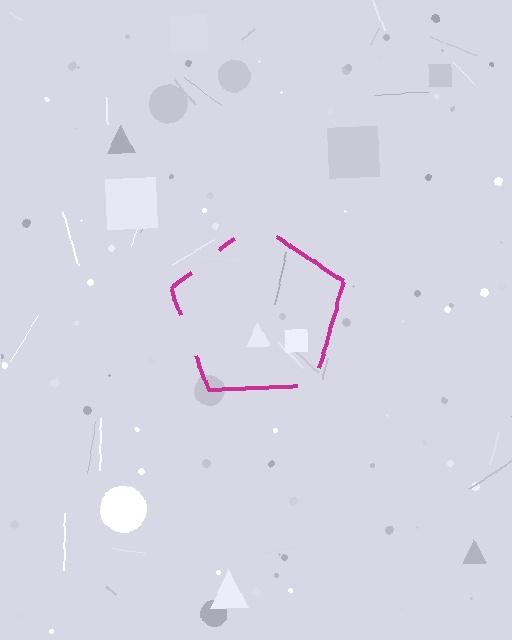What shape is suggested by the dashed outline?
The dashed outline suggests a pentagon.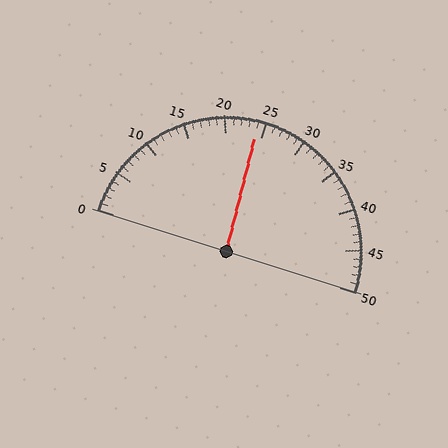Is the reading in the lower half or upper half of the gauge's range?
The reading is in the lower half of the range (0 to 50).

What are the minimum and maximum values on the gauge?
The gauge ranges from 0 to 50.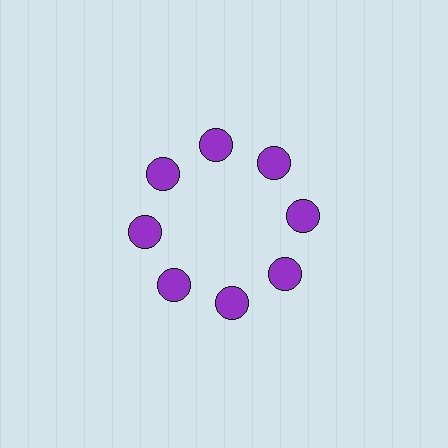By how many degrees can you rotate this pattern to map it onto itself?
The pattern maps onto itself every 45 degrees of rotation.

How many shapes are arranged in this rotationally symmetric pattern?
There are 8 shapes, arranged in 8 groups of 1.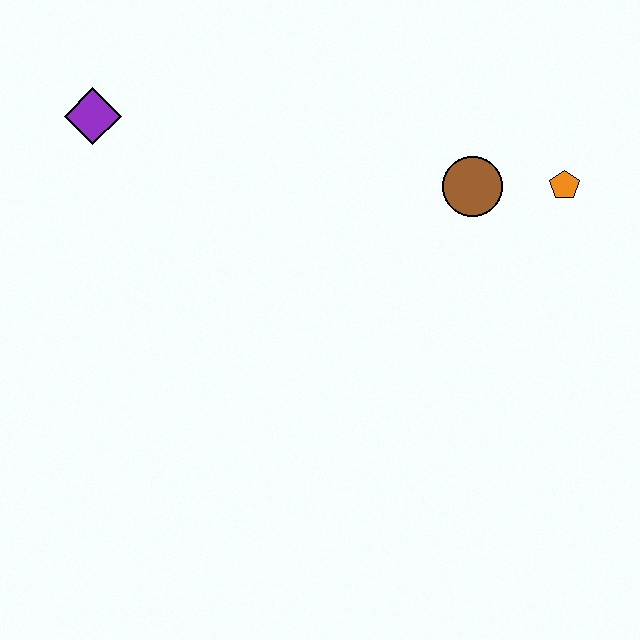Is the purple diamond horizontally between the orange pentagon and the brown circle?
No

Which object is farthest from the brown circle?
The purple diamond is farthest from the brown circle.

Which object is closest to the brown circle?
The orange pentagon is closest to the brown circle.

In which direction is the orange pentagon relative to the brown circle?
The orange pentagon is to the right of the brown circle.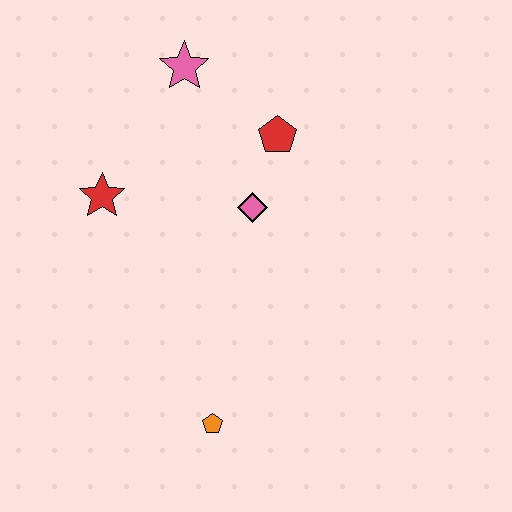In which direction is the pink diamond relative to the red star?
The pink diamond is to the right of the red star.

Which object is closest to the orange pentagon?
The pink diamond is closest to the orange pentagon.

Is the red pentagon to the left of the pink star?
No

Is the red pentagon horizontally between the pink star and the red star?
No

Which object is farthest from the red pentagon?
The orange pentagon is farthest from the red pentagon.